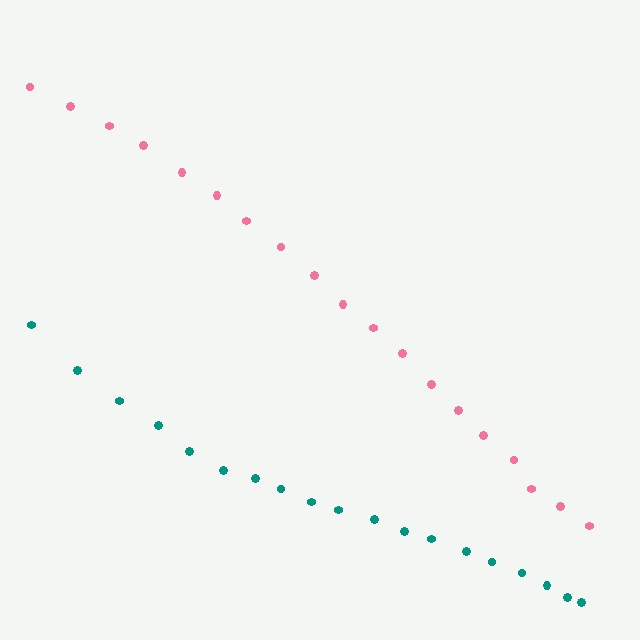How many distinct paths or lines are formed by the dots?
There are 2 distinct paths.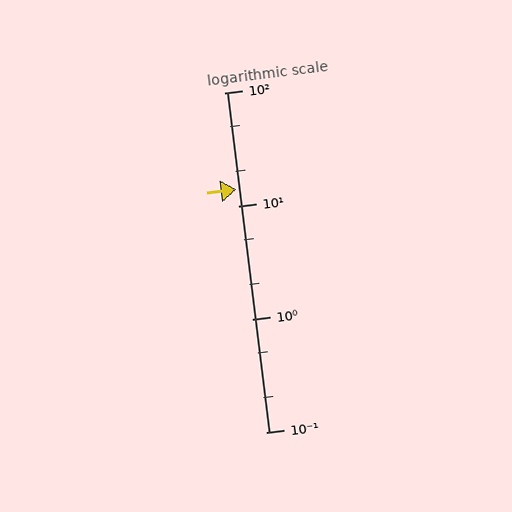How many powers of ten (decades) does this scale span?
The scale spans 3 decades, from 0.1 to 100.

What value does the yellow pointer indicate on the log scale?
The pointer indicates approximately 14.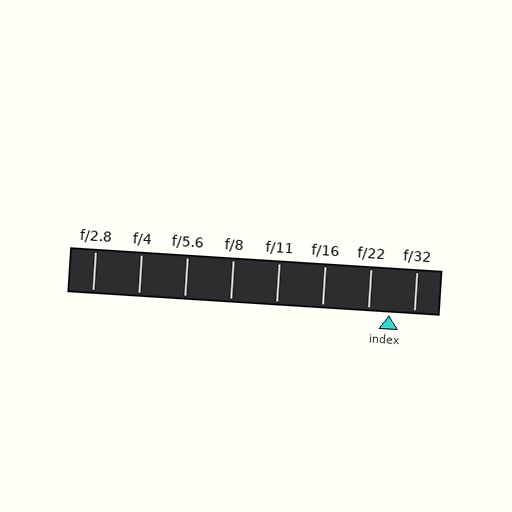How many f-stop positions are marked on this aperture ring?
There are 8 f-stop positions marked.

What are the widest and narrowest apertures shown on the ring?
The widest aperture shown is f/2.8 and the narrowest is f/32.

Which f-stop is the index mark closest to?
The index mark is closest to f/22.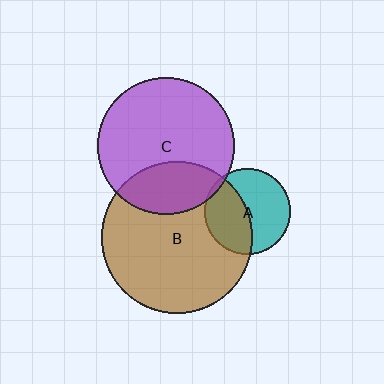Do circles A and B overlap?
Yes.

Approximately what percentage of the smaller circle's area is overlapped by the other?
Approximately 45%.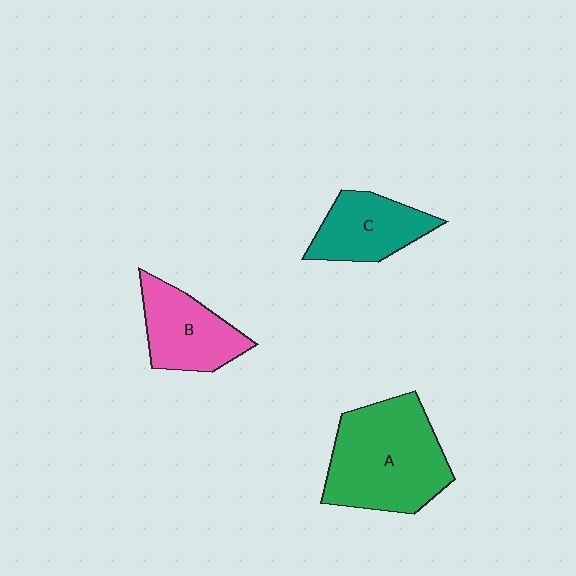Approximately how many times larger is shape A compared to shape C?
Approximately 1.8 times.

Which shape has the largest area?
Shape A (green).